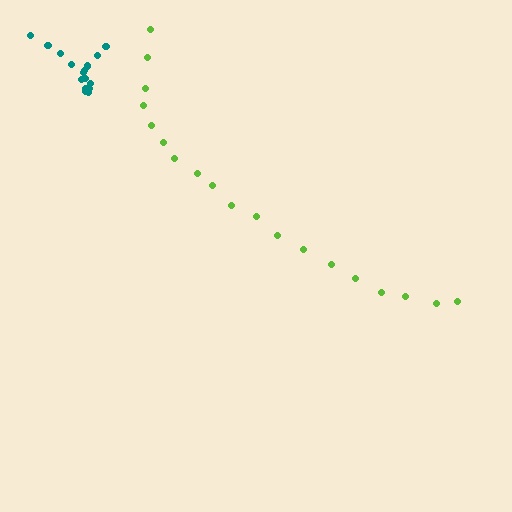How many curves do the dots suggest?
There are 2 distinct paths.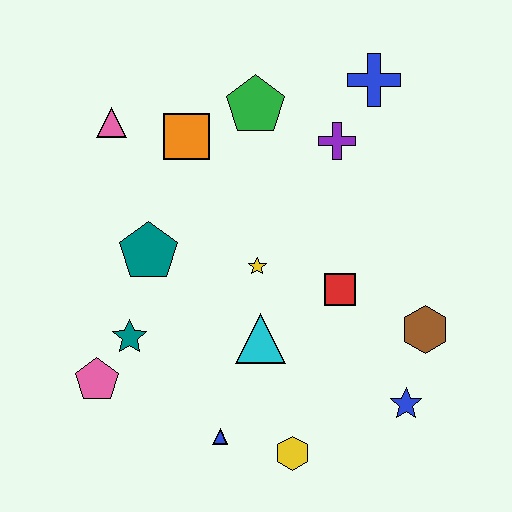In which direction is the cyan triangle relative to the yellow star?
The cyan triangle is below the yellow star.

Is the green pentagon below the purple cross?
No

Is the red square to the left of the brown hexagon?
Yes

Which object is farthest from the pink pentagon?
The blue cross is farthest from the pink pentagon.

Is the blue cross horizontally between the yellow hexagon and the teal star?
No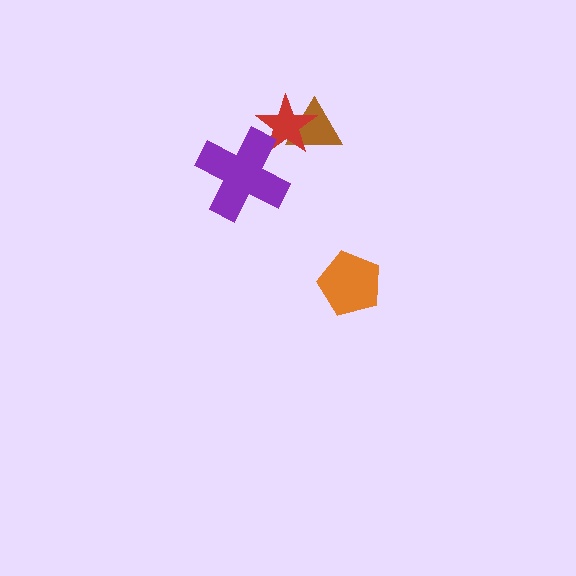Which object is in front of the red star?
The purple cross is in front of the red star.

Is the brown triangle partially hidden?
Yes, it is partially covered by another shape.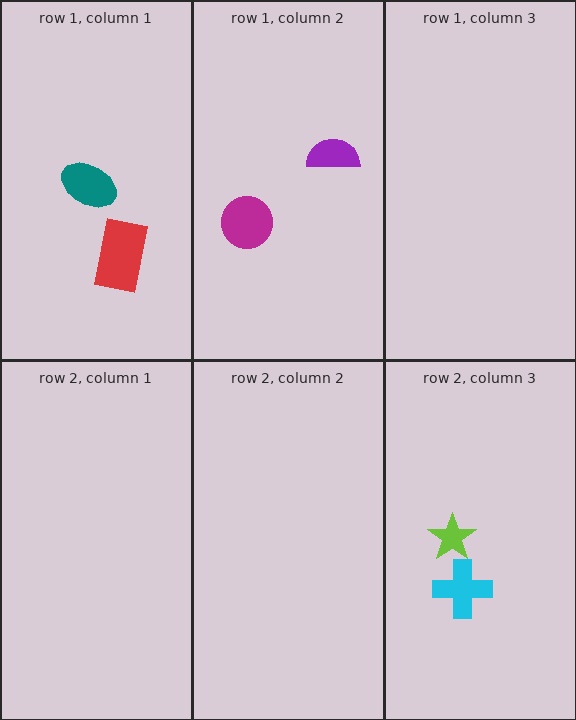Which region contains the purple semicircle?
The row 1, column 2 region.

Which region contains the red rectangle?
The row 1, column 1 region.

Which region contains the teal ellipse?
The row 1, column 1 region.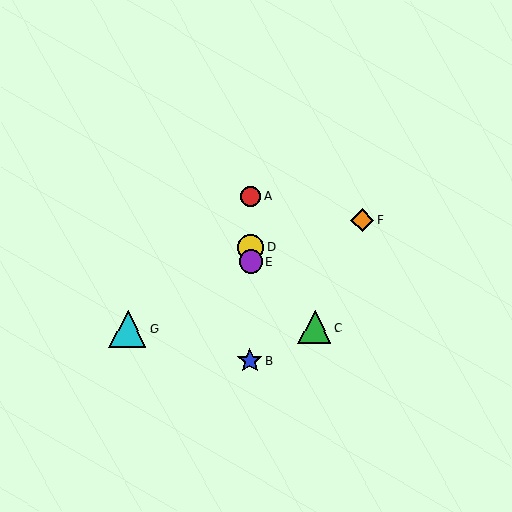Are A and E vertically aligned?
Yes, both are at x≈251.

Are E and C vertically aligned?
No, E is at x≈251 and C is at x≈315.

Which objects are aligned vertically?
Objects A, B, D, E are aligned vertically.